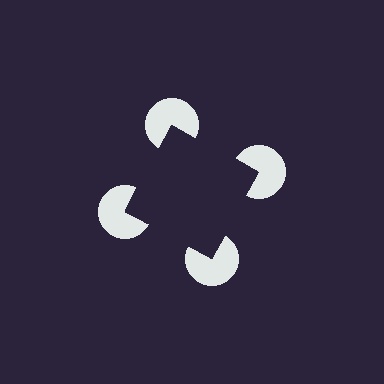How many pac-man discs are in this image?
There are 4 — one at each vertex of the illusory square.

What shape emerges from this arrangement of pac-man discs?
An illusory square — its edges are inferred from the aligned wedge cuts in the pac-man discs, not physically drawn.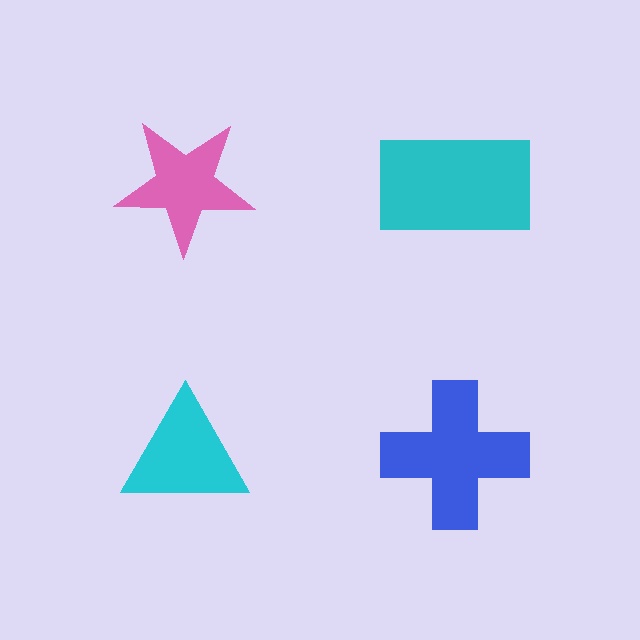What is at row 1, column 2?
A cyan rectangle.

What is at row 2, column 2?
A blue cross.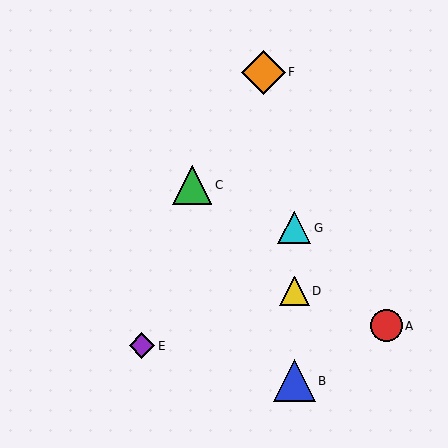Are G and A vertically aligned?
No, G is at x≈294 and A is at x≈386.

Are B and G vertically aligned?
Yes, both are at x≈294.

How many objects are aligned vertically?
3 objects (B, D, G) are aligned vertically.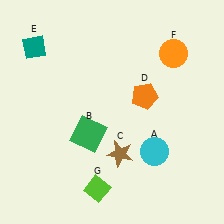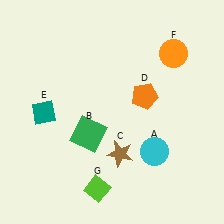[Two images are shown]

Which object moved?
The teal diamond (E) moved down.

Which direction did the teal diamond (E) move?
The teal diamond (E) moved down.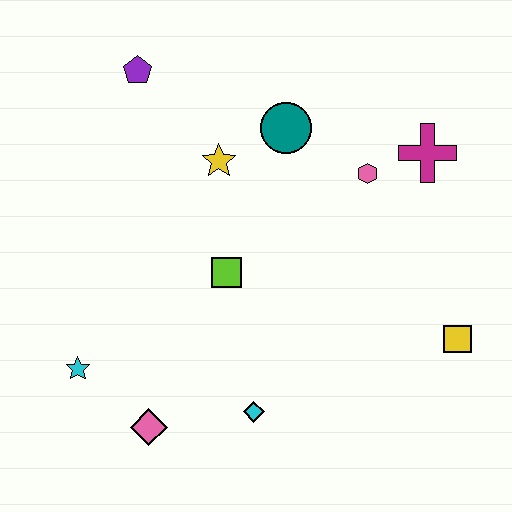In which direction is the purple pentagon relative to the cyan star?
The purple pentagon is above the cyan star.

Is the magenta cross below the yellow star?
No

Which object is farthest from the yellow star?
The yellow square is farthest from the yellow star.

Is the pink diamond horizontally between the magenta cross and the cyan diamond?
No